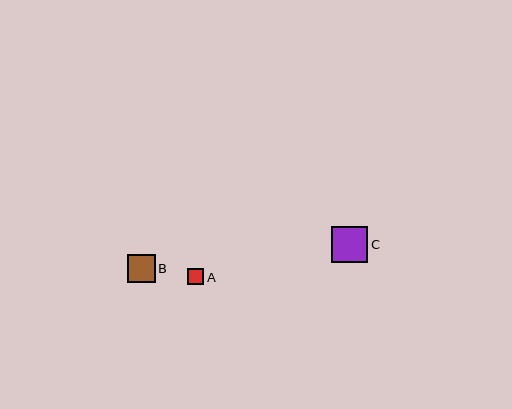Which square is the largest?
Square C is the largest with a size of approximately 36 pixels.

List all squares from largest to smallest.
From largest to smallest: C, B, A.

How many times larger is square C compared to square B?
Square C is approximately 1.3 times the size of square B.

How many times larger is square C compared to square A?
Square C is approximately 2.2 times the size of square A.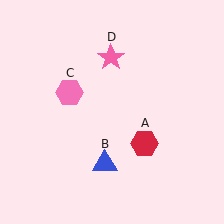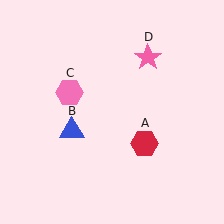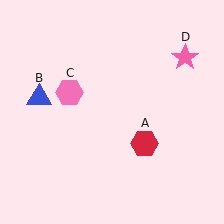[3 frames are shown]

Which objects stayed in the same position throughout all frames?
Red hexagon (object A) and pink hexagon (object C) remained stationary.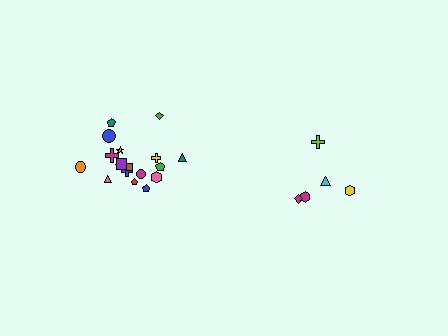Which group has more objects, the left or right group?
The left group.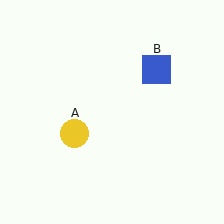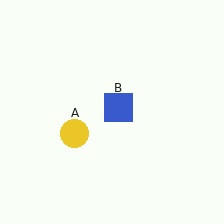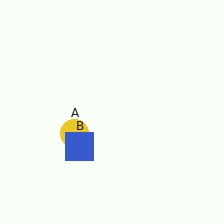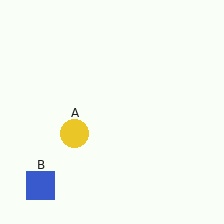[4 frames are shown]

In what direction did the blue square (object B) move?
The blue square (object B) moved down and to the left.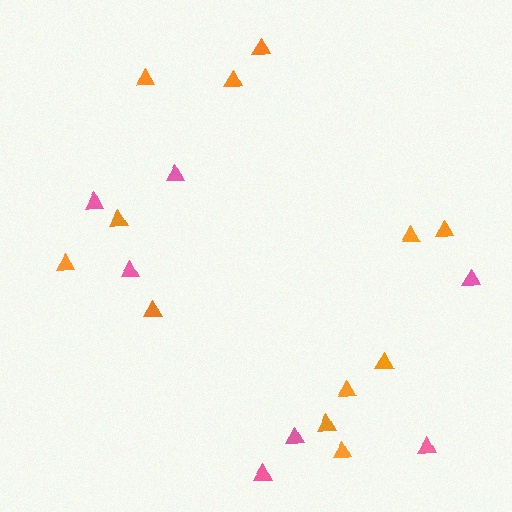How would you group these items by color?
There are 2 groups: one group of pink triangles (7) and one group of orange triangles (12).